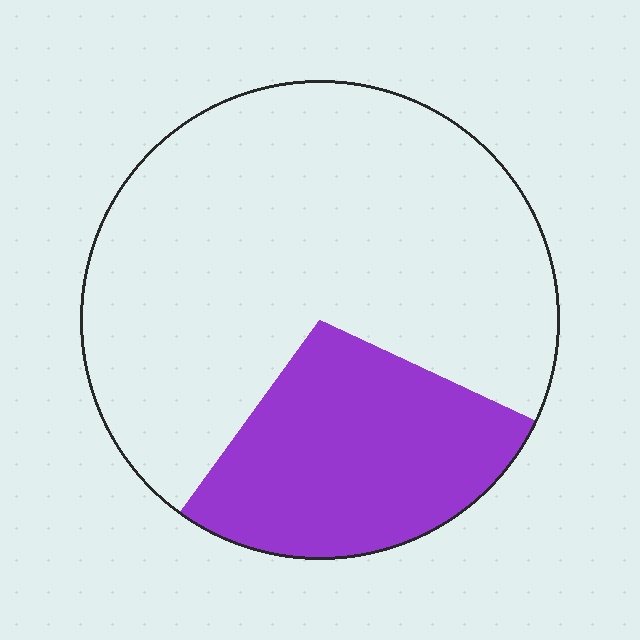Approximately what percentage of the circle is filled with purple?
Approximately 30%.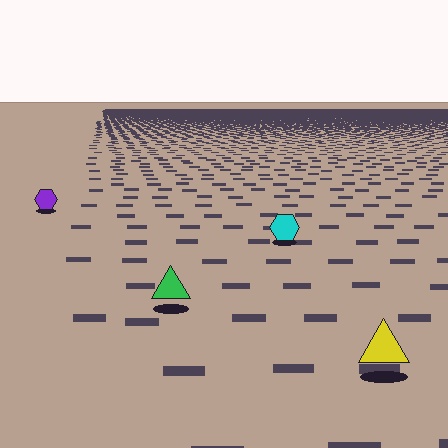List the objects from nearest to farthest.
From nearest to farthest: the yellow triangle, the green triangle, the cyan hexagon, the purple hexagon.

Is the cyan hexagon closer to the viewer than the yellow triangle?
No. The yellow triangle is closer — you can tell from the texture gradient: the ground texture is coarser near it.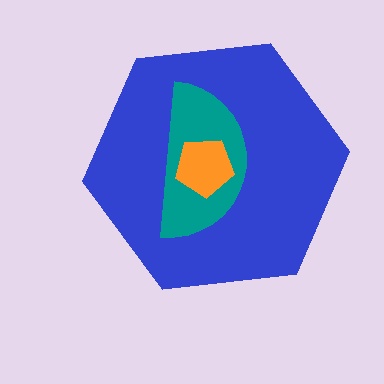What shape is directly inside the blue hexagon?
The teal semicircle.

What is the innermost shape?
The orange pentagon.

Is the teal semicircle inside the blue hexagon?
Yes.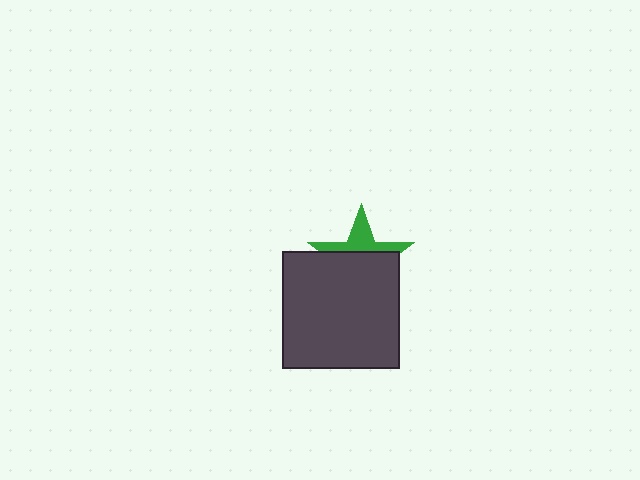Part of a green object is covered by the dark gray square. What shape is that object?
It is a star.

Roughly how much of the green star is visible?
A small part of it is visible (roughly 39%).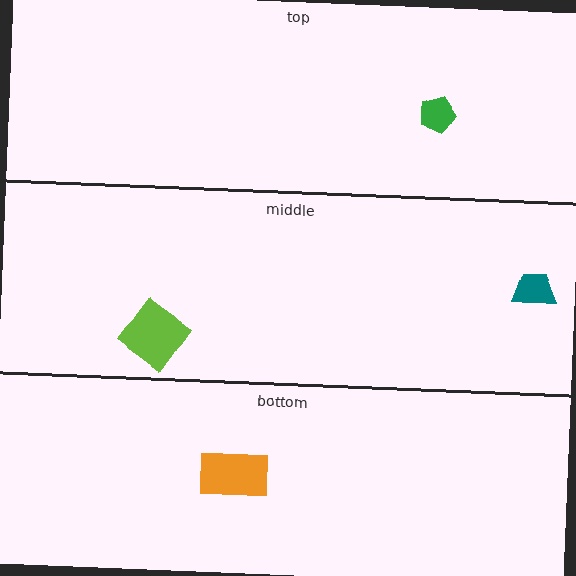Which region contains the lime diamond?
The middle region.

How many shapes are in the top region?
1.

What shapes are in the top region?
The green pentagon.